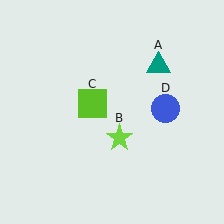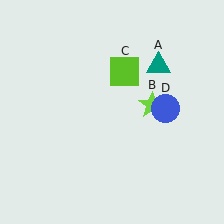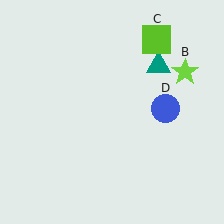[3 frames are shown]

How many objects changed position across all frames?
2 objects changed position: lime star (object B), lime square (object C).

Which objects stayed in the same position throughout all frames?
Teal triangle (object A) and blue circle (object D) remained stationary.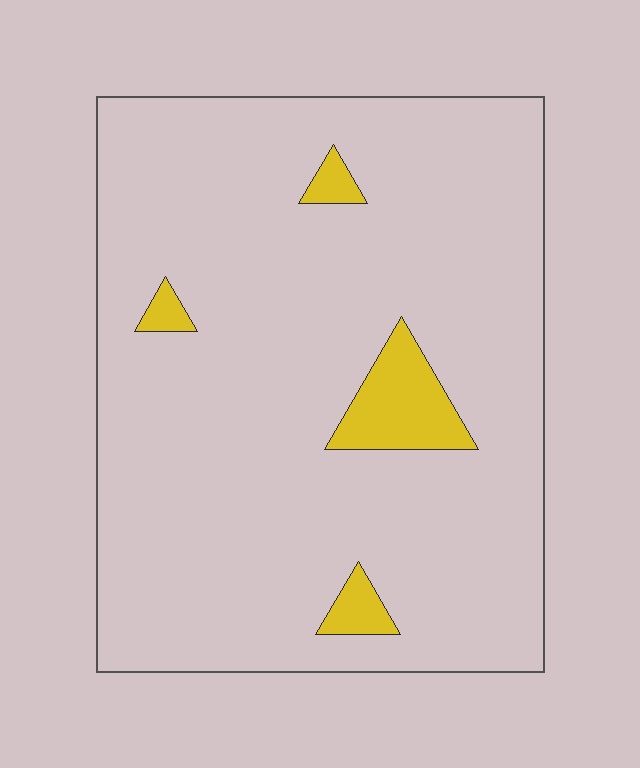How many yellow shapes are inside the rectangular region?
4.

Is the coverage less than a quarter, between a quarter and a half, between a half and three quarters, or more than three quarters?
Less than a quarter.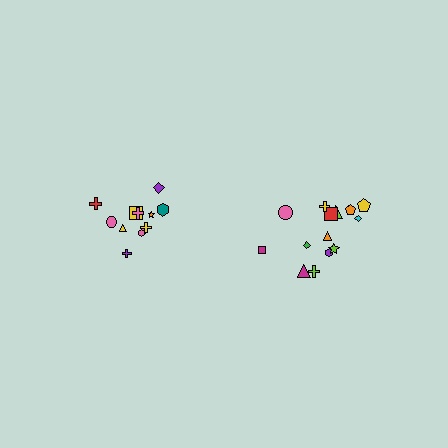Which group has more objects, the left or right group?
The right group.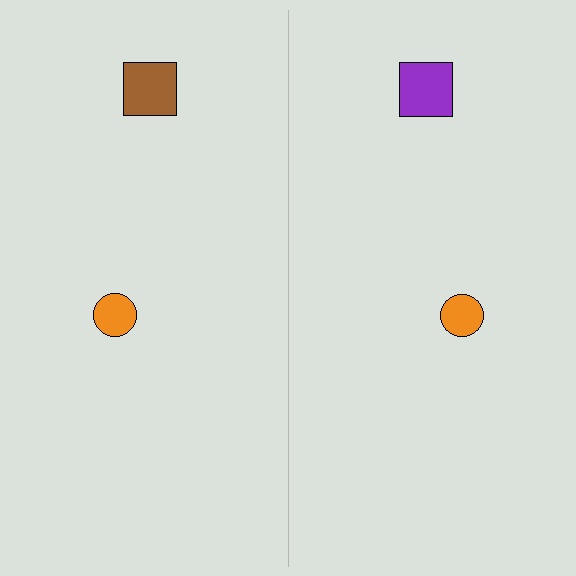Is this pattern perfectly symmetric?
No, the pattern is not perfectly symmetric. The purple square on the right side breaks the symmetry — its mirror counterpart is brown.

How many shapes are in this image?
There are 4 shapes in this image.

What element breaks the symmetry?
The purple square on the right side breaks the symmetry — its mirror counterpart is brown.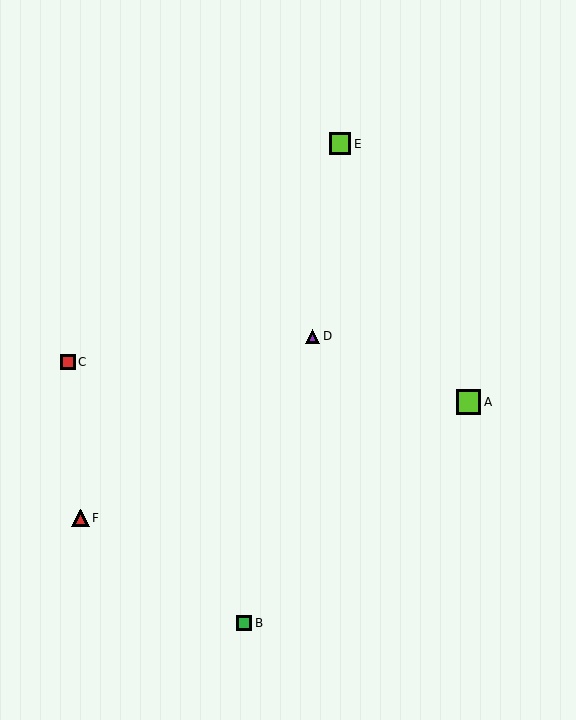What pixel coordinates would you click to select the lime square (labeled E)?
Click at (340, 144) to select the lime square E.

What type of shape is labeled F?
Shape F is a red triangle.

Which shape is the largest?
The lime square (labeled A) is the largest.